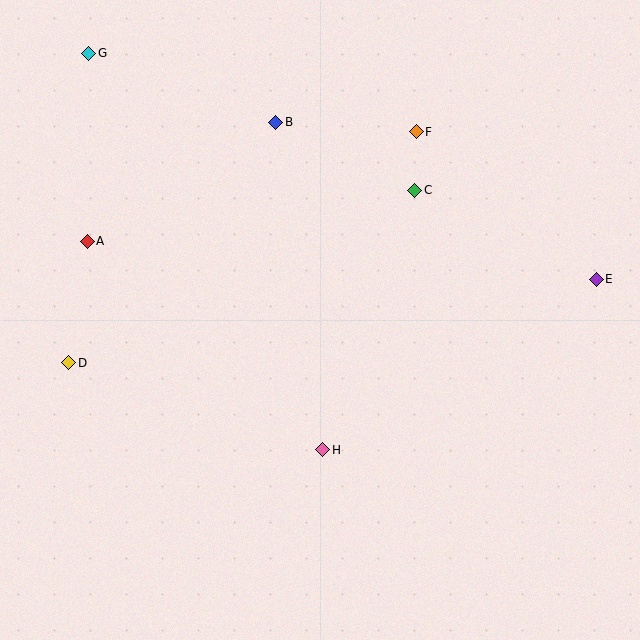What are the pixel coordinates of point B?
Point B is at (276, 122).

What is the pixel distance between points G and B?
The distance between G and B is 199 pixels.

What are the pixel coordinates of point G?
Point G is at (89, 53).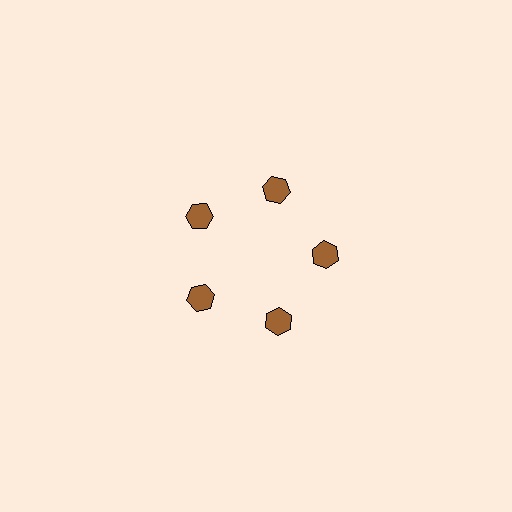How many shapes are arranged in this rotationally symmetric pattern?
There are 5 shapes, arranged in 5 groups of 1.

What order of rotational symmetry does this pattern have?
This pattern has 5-fold rotational symmetry.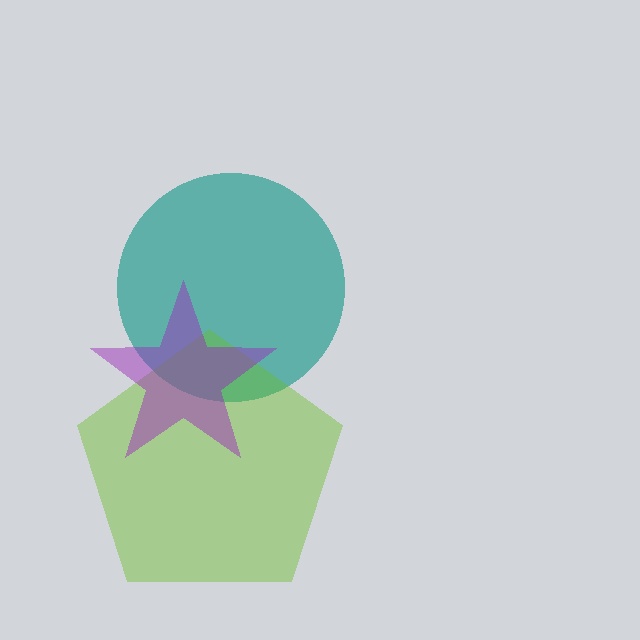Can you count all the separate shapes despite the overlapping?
Yes, there are 3 separate shapes.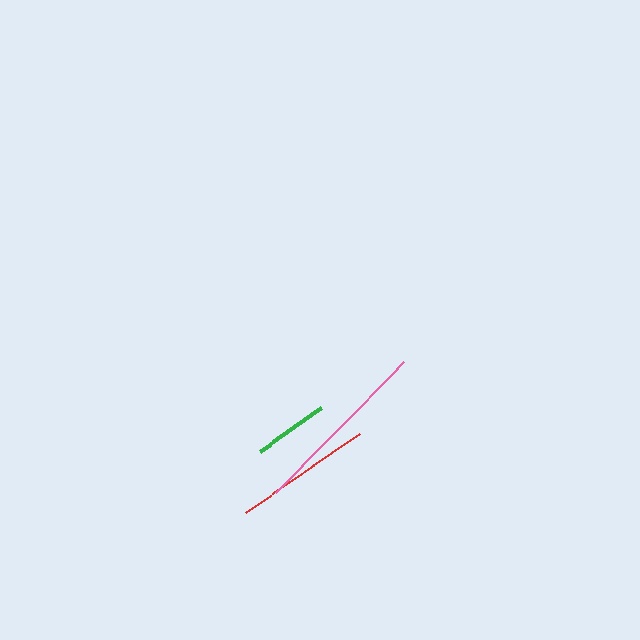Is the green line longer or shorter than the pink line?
The pink line is longer than the green line.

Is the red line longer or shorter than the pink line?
The pink line is longer than the red line.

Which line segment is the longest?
The pink line is the longest at approximately 184 pixels.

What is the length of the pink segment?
The pink segment is approximately 184 pixels long.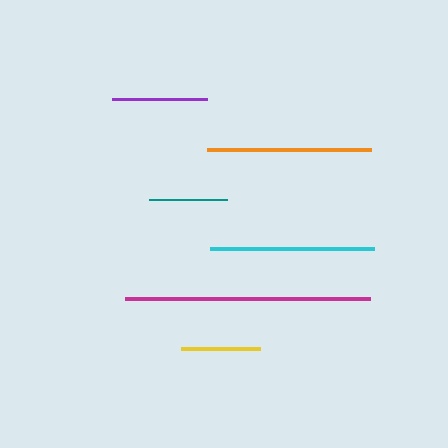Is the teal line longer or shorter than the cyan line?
The cyan line is longer than the teal line.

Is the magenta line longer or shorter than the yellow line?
The magenta line is longer than the yellow line.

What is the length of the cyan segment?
The cyan segment is approximately 164 pixels long.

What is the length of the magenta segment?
The magenta segment is approximately 245 pixels long.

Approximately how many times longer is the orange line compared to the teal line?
The orange line is approximately 2.1 times the length of the teal line.